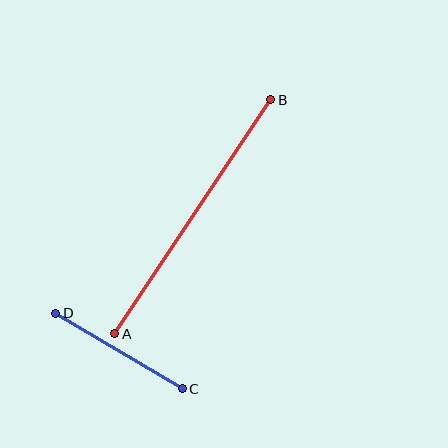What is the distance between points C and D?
The distance is approximately 147 pixels.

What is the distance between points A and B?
The distance is approximately 281 pixels.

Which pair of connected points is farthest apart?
Points A and B are farthest apart.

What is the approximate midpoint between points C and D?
The midpoint is at approximately (119, 351) pixels.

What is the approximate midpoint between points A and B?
The midpoint is at approximately (193, 217) pixels.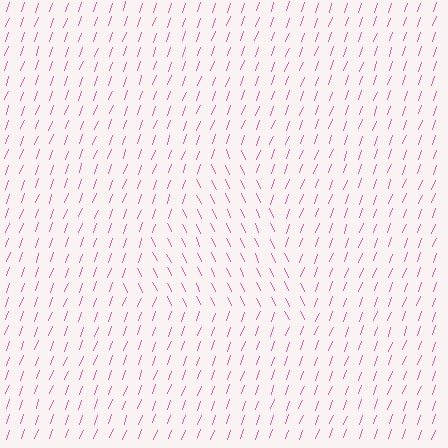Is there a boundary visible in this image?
Yes, there is a texture boundary formed by a change in line orientation.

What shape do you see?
I see a triangle.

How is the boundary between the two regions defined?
The boundary is defined purely by a change in line orientation (approximately 45 degrees difference). All lines are the same color and thickness.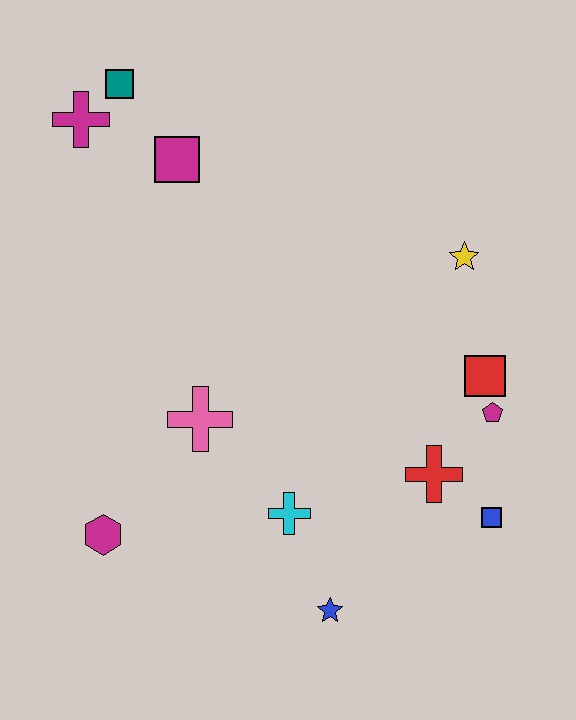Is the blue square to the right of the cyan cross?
Yes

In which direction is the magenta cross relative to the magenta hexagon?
The magenta cross is above the magenta hexagon.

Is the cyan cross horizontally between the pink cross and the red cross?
Yes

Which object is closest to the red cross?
The blue square is closest to the red cross.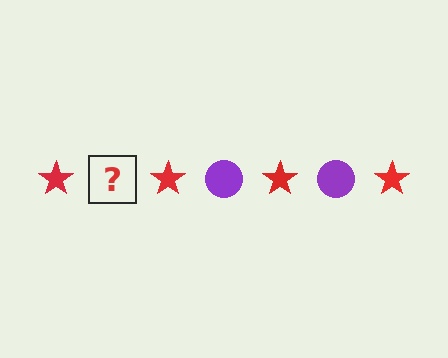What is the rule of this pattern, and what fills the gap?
The rule is that the pattern alternates between red star and purple circle. The gap should be filled with a purple circle.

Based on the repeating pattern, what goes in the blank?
The blank should be a purple circle.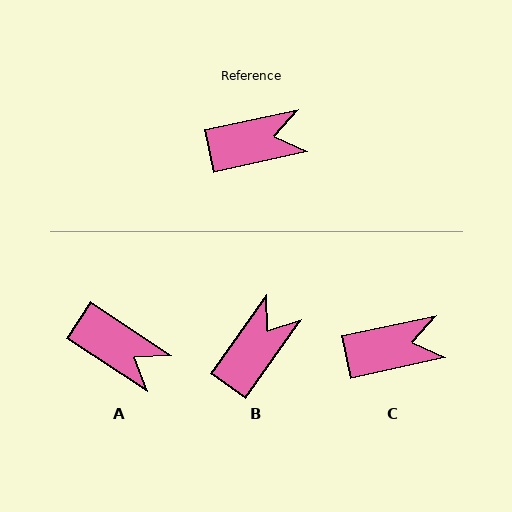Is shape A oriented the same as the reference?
No, it is off by about 45 degrees.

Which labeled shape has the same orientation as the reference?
C.